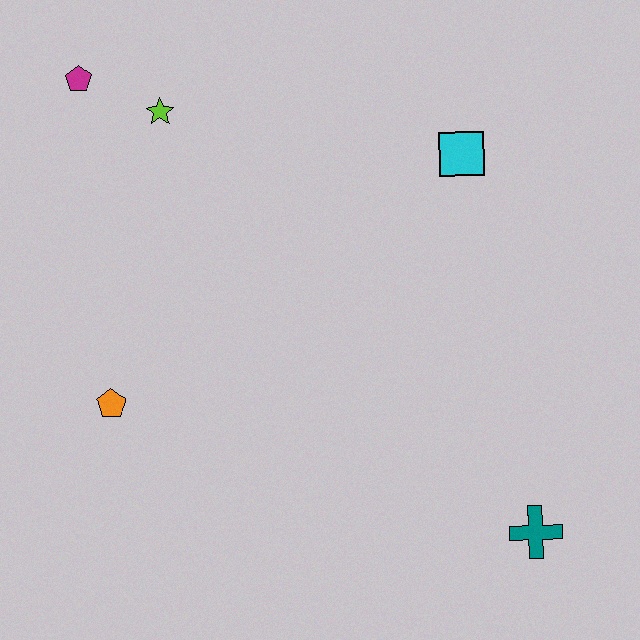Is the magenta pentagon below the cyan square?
No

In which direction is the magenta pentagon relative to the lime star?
The magenta pentagon is to the left of the lime star.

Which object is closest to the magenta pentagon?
The lime star is closest to the magenta pentagon.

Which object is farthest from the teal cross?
The magenta pentagon is farthest from the teal cross.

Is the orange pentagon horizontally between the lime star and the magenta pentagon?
Yes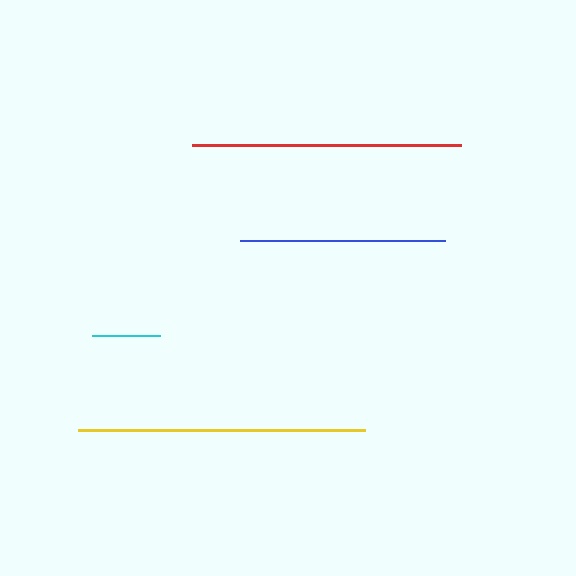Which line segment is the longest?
The yellow line is the longest at approximately 287 pixels.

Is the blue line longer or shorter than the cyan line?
The blue line is longer than the cyan line.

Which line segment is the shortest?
The cyan line is the shortest at approximately 68 pixels.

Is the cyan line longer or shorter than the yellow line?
The yellow line is longer than the cyan line.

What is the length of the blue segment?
The blue segment is approximately 204 pixels long.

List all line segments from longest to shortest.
From longest to shortest: yellow, red, blue, cyan.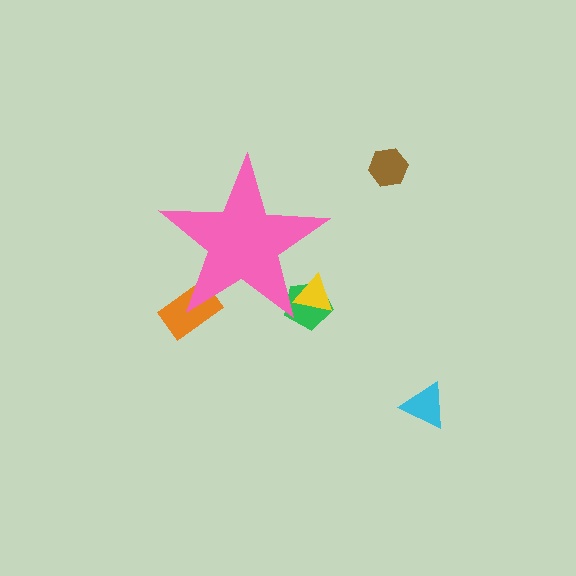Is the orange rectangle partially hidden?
Yes, the orange rectangle is partially hidden behind the pink star.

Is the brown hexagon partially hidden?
No, the brown hexagon is fully visible.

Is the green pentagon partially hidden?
Yes, the green pentagon is partially hidden behind the pink star.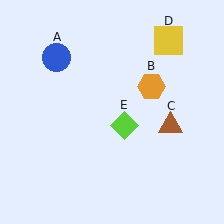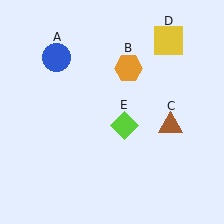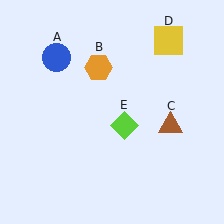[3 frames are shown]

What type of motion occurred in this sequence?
The orange hexagon (object B) rotated counterclockwise around the center of the scene.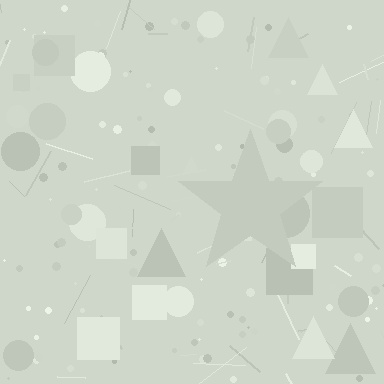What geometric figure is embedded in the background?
A star is embedded in the background.